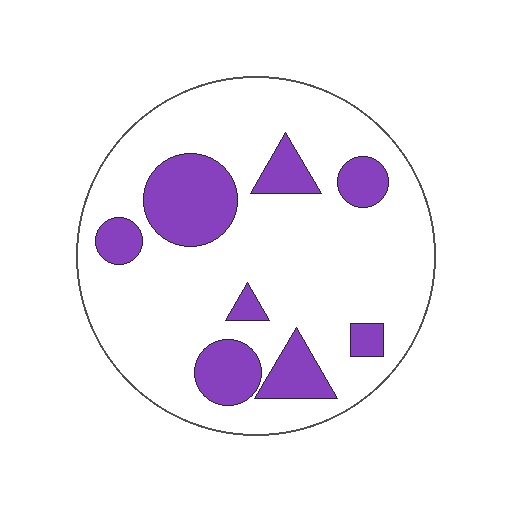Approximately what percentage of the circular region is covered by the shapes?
Approximately 20%.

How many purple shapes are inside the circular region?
8.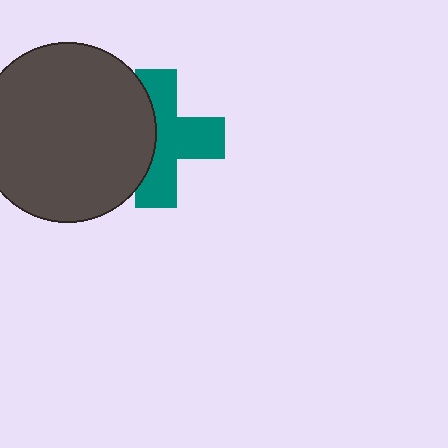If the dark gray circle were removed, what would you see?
You would see the complete teal cross.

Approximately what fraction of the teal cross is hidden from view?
Roughly 38% of the teal cross is hidden behind the dark gray circle.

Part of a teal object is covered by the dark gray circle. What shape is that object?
It is a cross.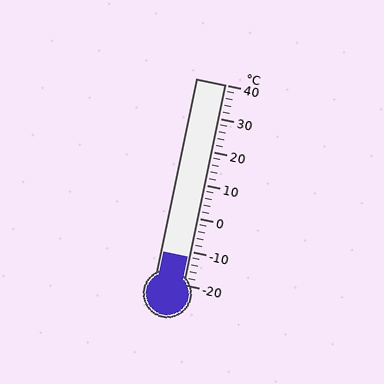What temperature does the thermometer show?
The thermometer shows approximately -12°C.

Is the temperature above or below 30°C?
The temperature is below 30°C.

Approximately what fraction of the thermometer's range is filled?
The thermometer is filled to approximately 15% of its range.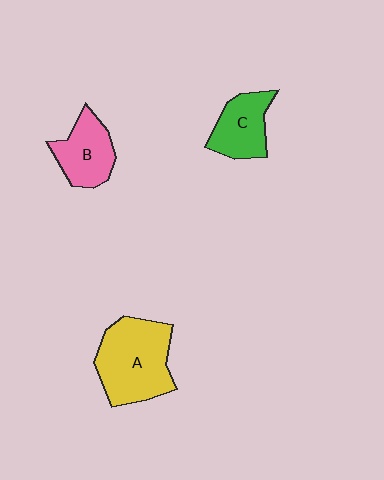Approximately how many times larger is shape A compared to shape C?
Approximately 1.7 times.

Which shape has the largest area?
Shape A (yellow).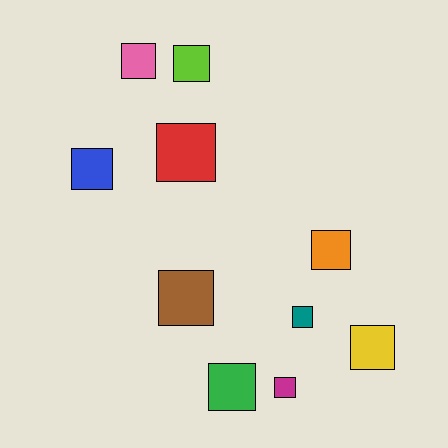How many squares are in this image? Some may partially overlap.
There are 10 squares.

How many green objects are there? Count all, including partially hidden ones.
There is 1 green object.